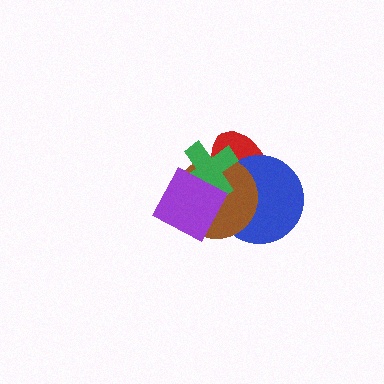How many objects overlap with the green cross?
4 objects overlap with the green cross.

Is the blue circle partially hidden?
Yes, it is partially covered by another shape.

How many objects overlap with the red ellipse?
3 objects overlap with the red ellipse.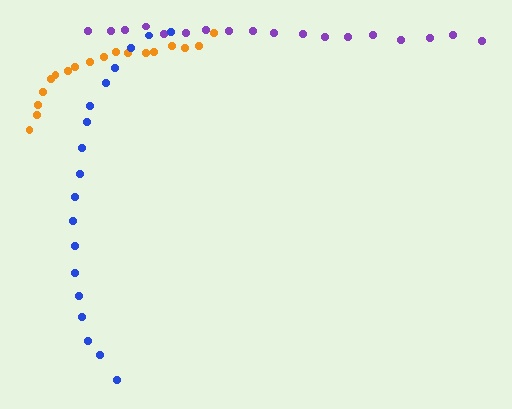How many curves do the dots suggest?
There are 3 distinct paths.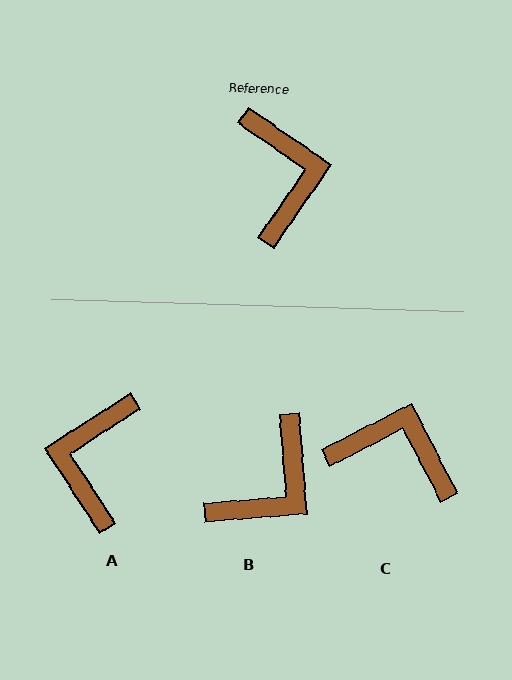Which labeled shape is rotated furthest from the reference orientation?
A, about 157 degrees away.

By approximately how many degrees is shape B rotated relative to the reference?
Approximately 51 degrees clockwise.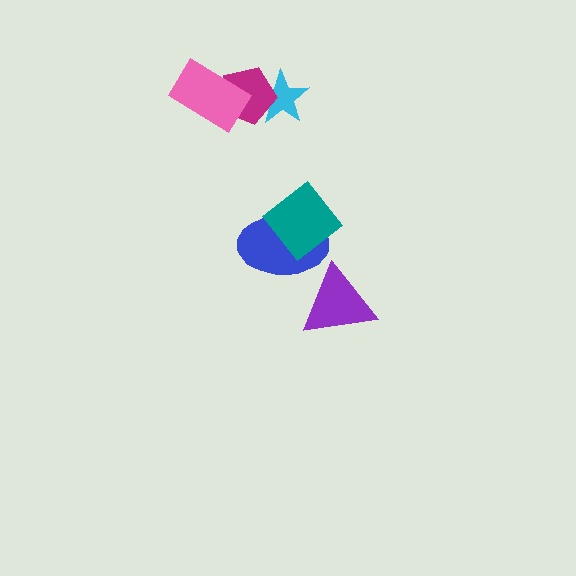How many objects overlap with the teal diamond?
1 object overlaps with the teal diamond.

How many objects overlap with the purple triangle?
1 object overlaps with the purple triangle.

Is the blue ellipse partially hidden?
Yes, it is partially covered by another shape.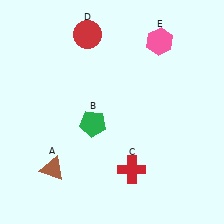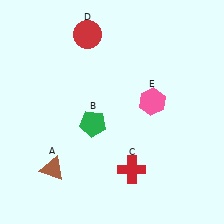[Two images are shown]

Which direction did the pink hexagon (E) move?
The pink hexagon (E) moved down.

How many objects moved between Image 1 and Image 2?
1 object moved between the two images.